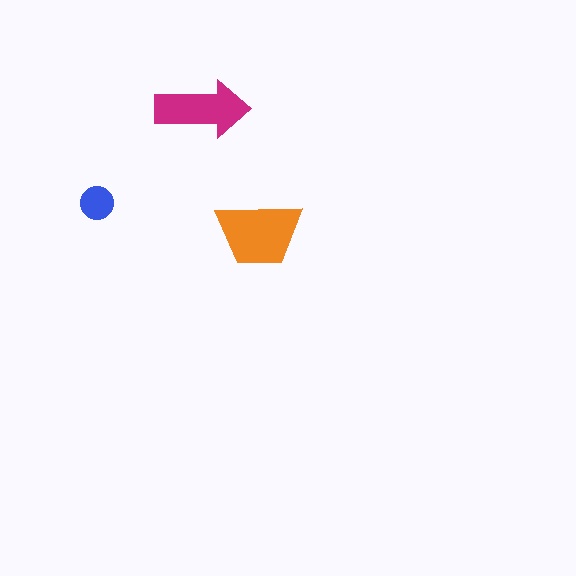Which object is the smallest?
The blue circle.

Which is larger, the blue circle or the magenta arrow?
The magenta arrow.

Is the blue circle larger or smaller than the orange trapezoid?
Smaller.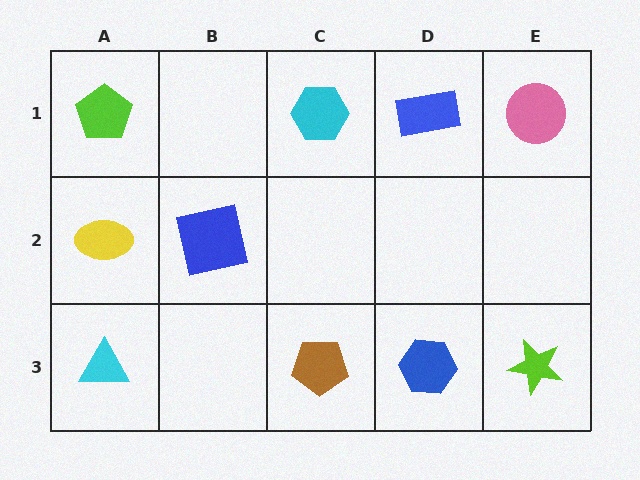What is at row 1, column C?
A cyan hexagon.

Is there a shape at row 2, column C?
No, that cell is empty.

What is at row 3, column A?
A cyan triangle.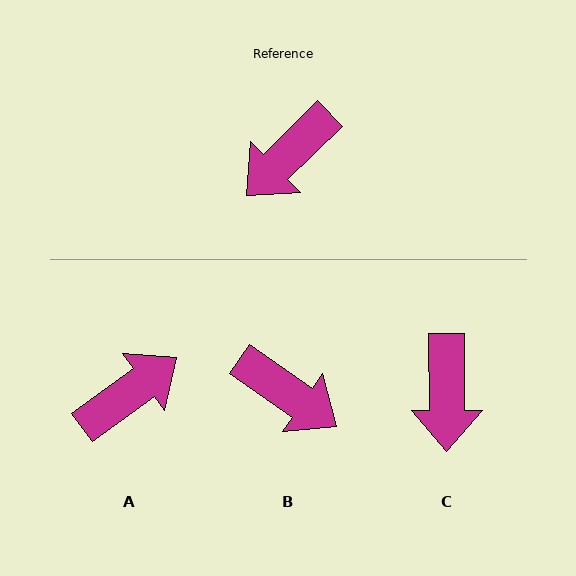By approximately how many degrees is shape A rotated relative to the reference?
Approximately 172 degrees counter-clockwise.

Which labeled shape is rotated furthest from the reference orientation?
A, about 172 degrees away.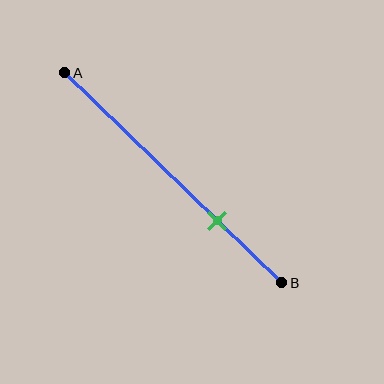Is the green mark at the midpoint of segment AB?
No, the mark is at about 70% from A, not at the 50% midpoint.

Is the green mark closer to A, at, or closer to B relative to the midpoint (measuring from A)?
The green mark is closer to point B than the midpoint of segment AB.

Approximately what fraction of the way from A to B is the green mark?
The green mark is approximately 70% of the way from A to B.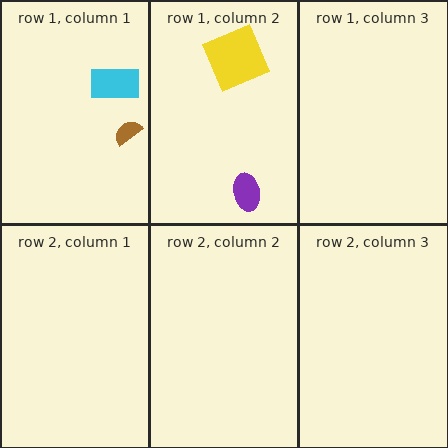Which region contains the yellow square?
The row 1, column 2 region.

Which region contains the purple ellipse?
The row 1, column 2 region.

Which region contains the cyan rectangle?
The row 1, column 1 region.